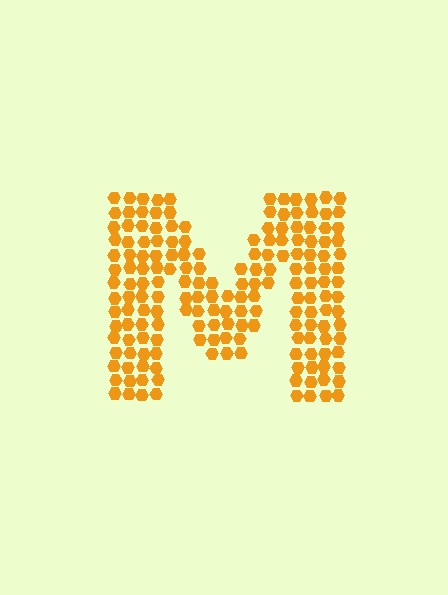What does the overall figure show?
The overall figure shows the letter M.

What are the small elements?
The small elements are hexagons.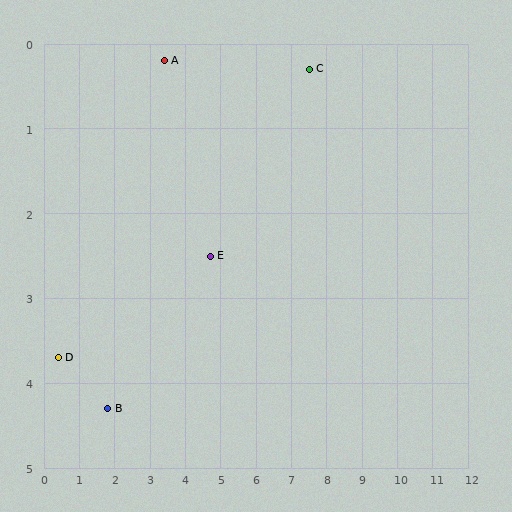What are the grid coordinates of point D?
Point D is at approximately (0.4, 3.7).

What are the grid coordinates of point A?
Point A is at approximately (3.4, 0.2).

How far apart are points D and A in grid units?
Points D and A are about 4.6 grid units apart.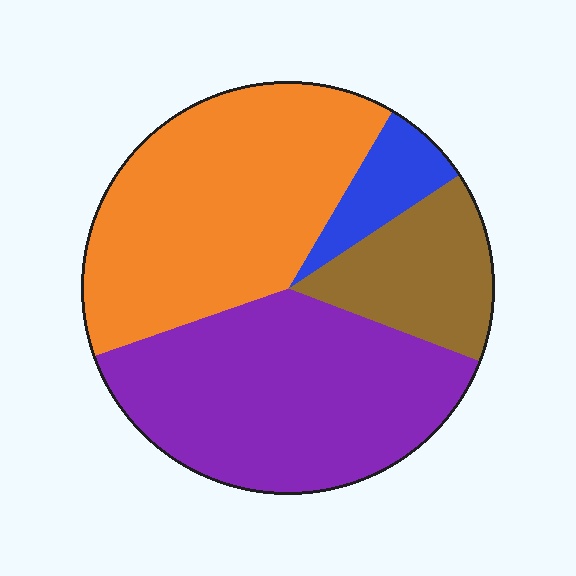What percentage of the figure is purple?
Purple covers around 40% of the figure.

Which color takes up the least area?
Blue, at roughly 5%.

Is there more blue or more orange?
Orange.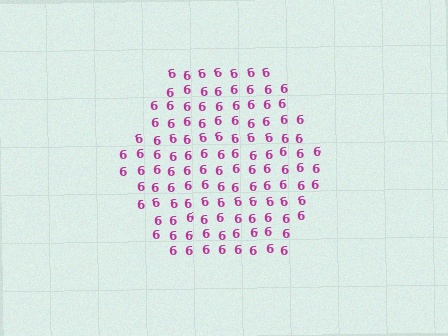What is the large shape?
The large shape is a hexagon.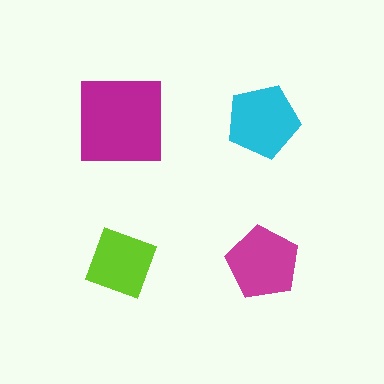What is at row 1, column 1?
A magenta square.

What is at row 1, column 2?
A cyan pentagon.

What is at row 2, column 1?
A lime diamond.